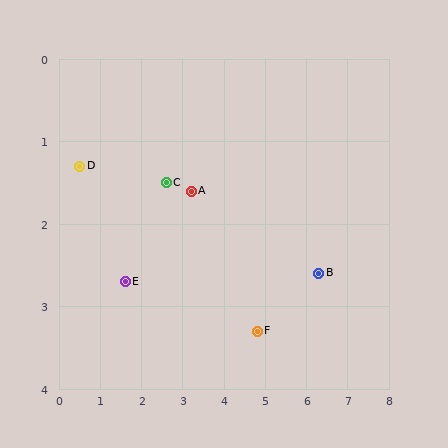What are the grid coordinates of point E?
Point E is at approximately (1.6, 2.7).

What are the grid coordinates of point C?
Point C is at approximately (2.6, 1.5).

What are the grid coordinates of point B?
Point B is at approximately (6.3, 2.6).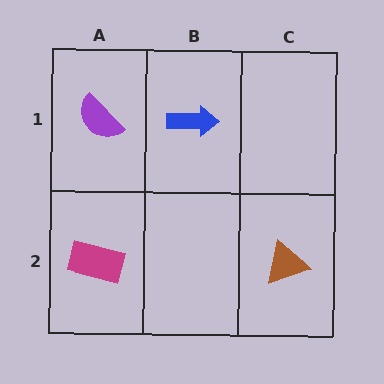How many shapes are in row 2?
2 shapes.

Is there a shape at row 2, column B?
No, that cell is empty.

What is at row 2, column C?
A brown triangle.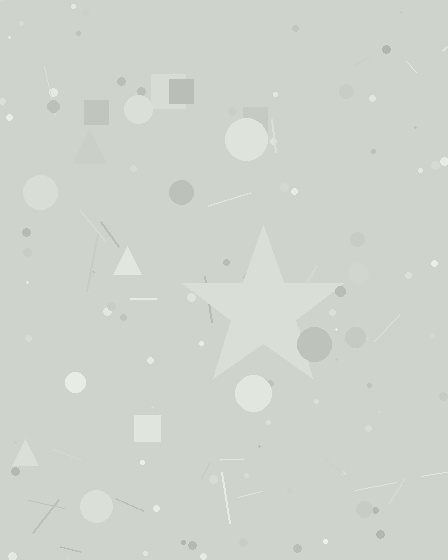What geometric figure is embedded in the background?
A star is embedded in the background.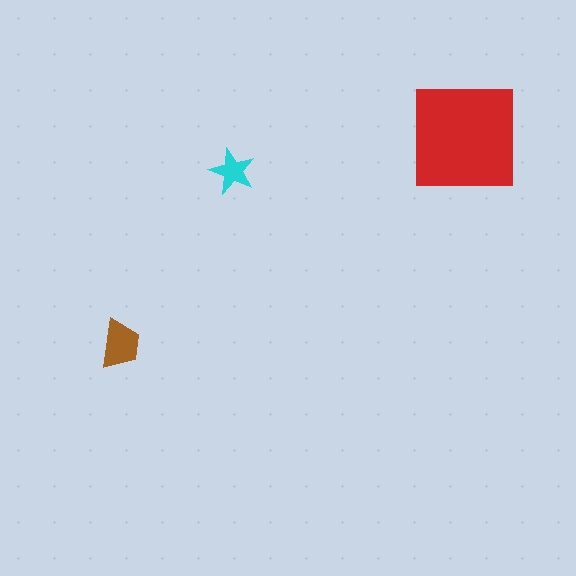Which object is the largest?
The red square.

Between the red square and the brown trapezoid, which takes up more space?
The red square.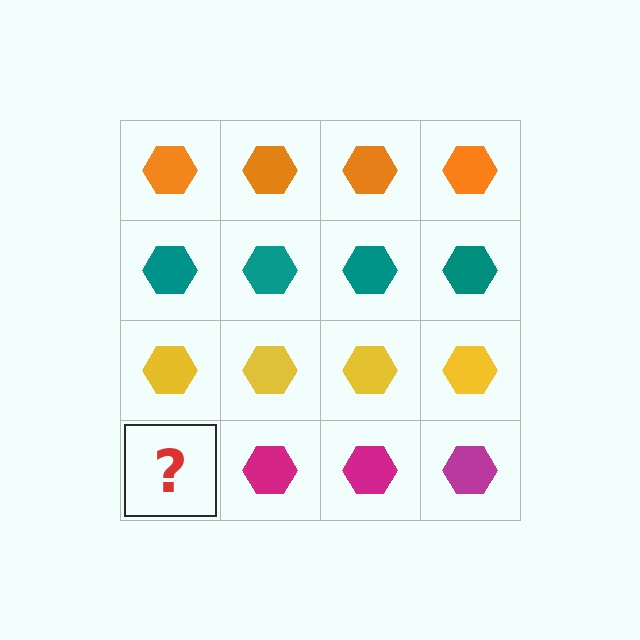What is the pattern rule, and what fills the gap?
The rule is that each row has a consistent color. The gap should be filled with a magenta hexagon.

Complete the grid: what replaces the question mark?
The question mark should be replaced with a magenta hexagon.